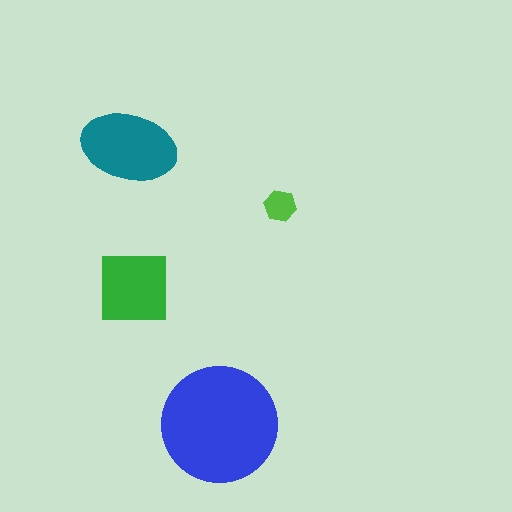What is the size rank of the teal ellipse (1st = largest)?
2nd.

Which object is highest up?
The teal ellipse is topmost.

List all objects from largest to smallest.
The blue circle, the teal ellipse, the green square, the lime hexagon.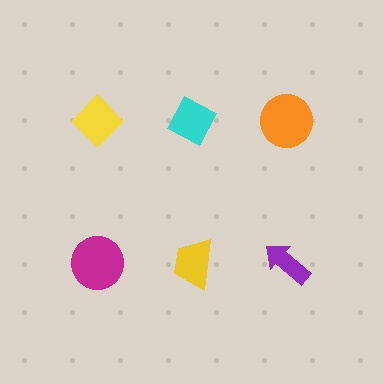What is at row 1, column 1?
A yellow diamond.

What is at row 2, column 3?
A purple arrow.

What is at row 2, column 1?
A magenta circle.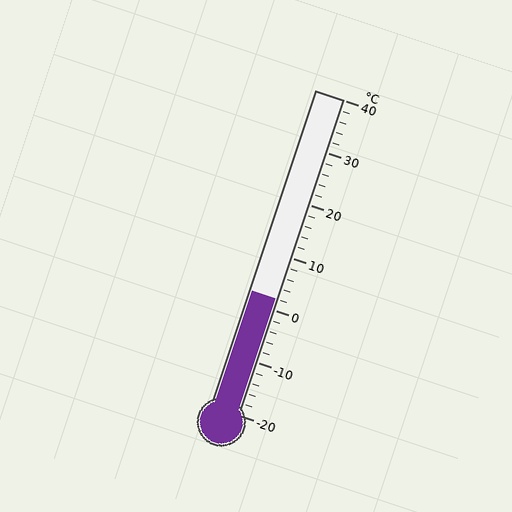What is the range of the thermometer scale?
The thermometer scale ranges from -20°C to 40°C.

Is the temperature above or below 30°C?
The temperature is below 30°C.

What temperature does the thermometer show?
The thermometer shows approximately 2°C.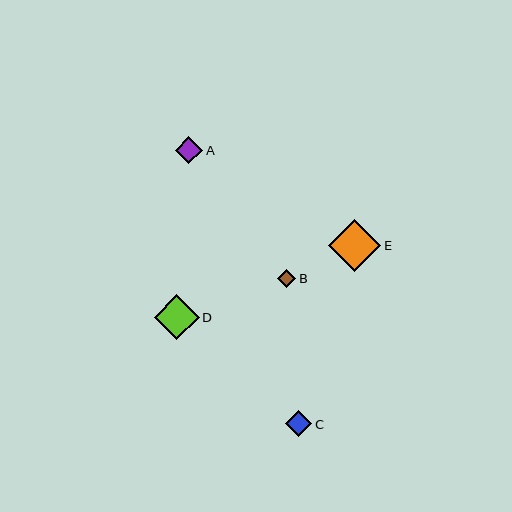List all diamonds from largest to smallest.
From largest to smallest: E, D, A, C, B.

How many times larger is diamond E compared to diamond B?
Diamond E is approximately 2.8 times the size of diamond B.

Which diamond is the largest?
Diamond E is the largest with a size of approximately 52 pixels.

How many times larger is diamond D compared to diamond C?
Diamond D is approximately 1.7 times the size of diamond C.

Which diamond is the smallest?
Diamond B is the smallest with a size of approximately 18 pixels.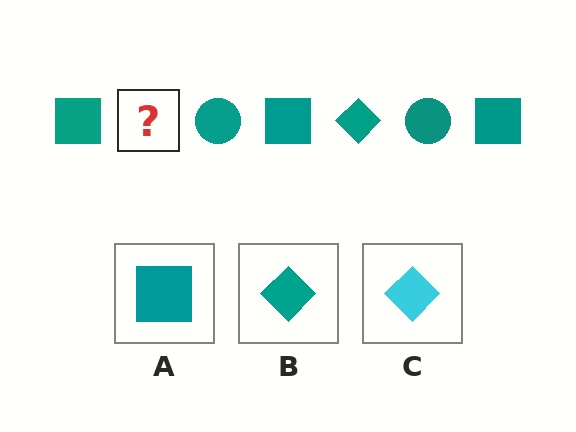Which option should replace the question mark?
Option B.